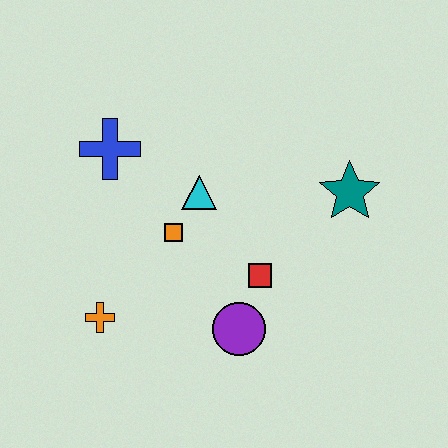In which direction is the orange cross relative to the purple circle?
The orange cross is to the left of the purple circle.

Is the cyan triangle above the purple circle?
Yes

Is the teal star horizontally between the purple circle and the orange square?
No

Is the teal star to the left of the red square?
No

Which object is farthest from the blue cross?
The teal star is farthest from the blue cross.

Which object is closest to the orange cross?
The orange square is closest to the orange cross.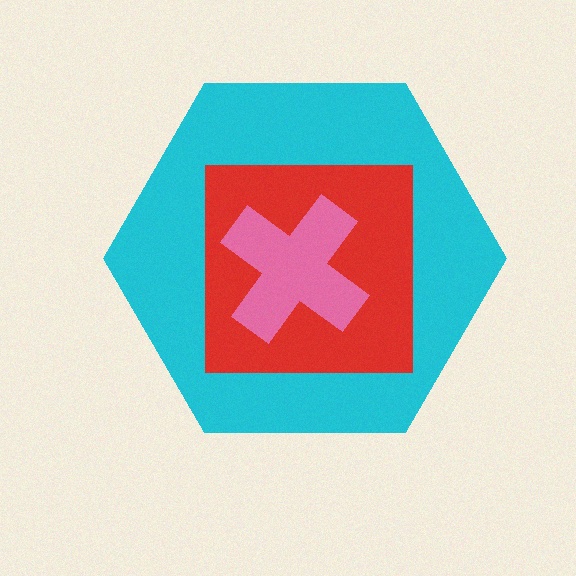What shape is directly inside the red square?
The pink cross.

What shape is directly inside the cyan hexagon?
The red square.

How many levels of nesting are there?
3.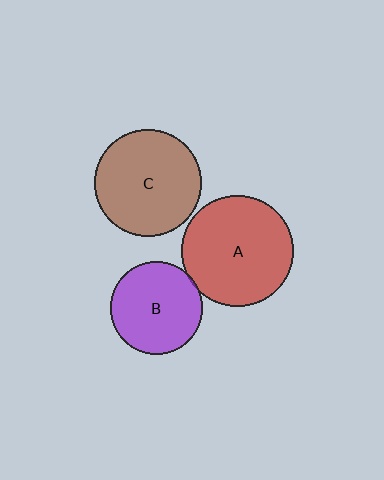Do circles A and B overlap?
Yes.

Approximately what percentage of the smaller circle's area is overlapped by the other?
Approximately 5%.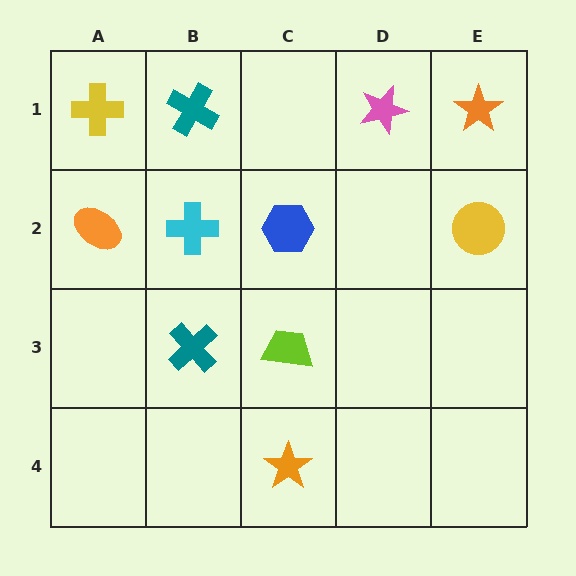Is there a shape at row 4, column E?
No, that cell is empty.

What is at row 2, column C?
A blue hexagon.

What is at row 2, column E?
A yellow circle.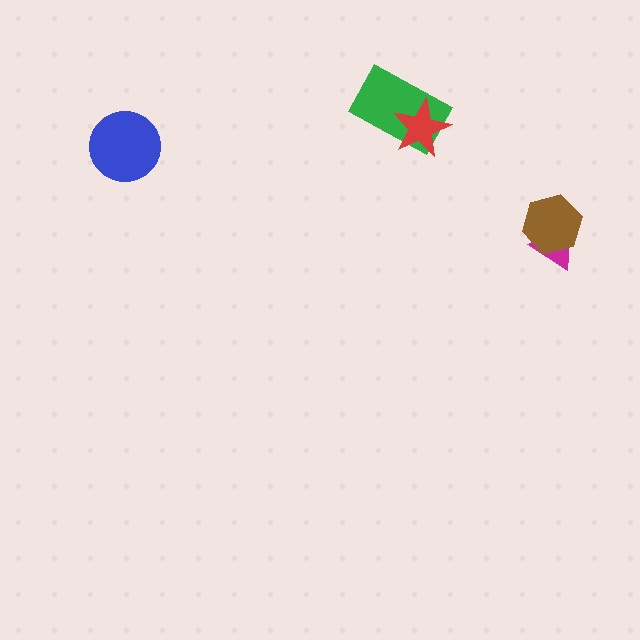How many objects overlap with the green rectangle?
1 object overlaps with the green rectangle.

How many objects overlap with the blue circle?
0 objects overlap with the blue circle.